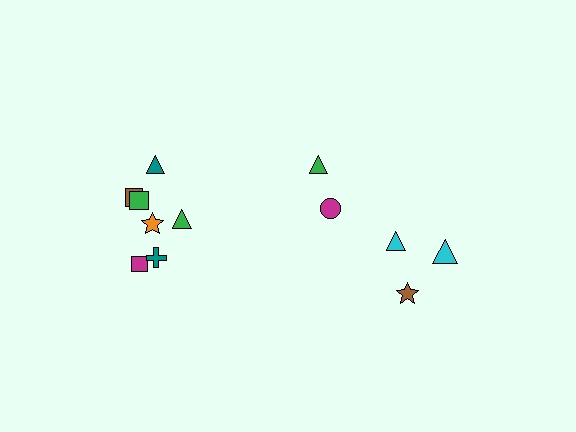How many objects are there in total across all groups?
There are 12 objects.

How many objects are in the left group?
There are 7 objects.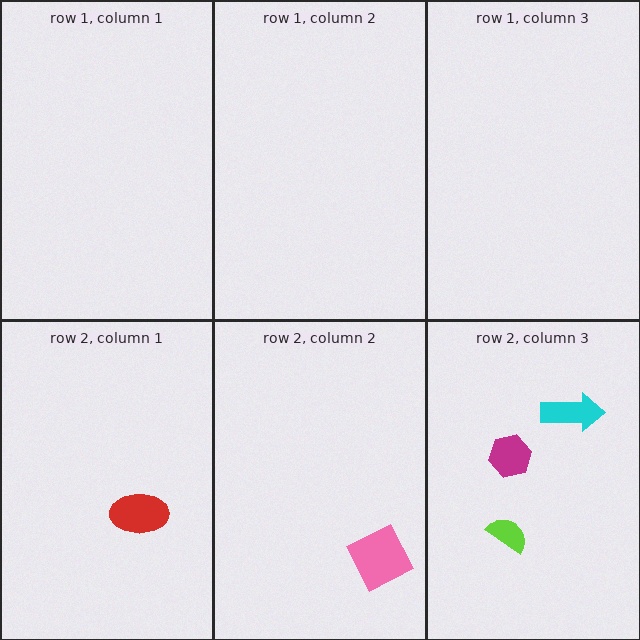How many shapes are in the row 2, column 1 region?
1.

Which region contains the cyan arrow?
The row 2, column 3 region.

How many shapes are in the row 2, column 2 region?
1.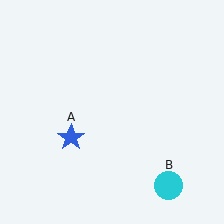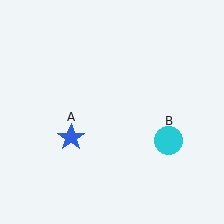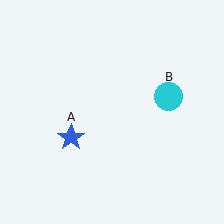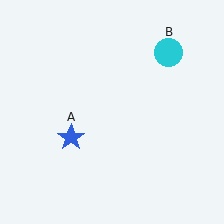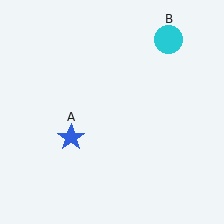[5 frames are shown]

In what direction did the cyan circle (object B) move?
The cyan circle (object B) moved up.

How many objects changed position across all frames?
1 object changed position: cyan circle (object B).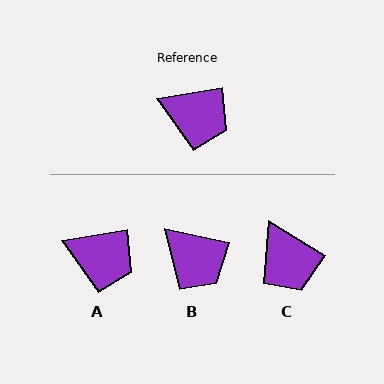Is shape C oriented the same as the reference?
No, it is off by about 41 degrees.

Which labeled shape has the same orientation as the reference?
A.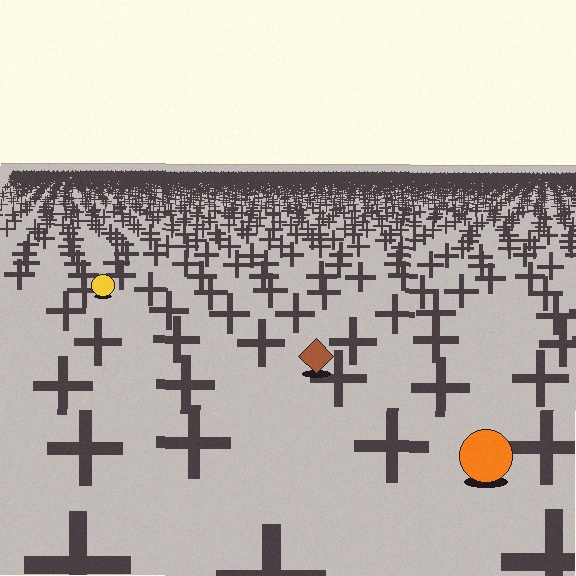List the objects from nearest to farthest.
From nearest to farthest: the orange circle, the brown diamond, the yellow circle.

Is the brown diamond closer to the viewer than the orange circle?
No. The orange circle is closer — you can tell from the texture gradient: the ground texture is coarser near it.